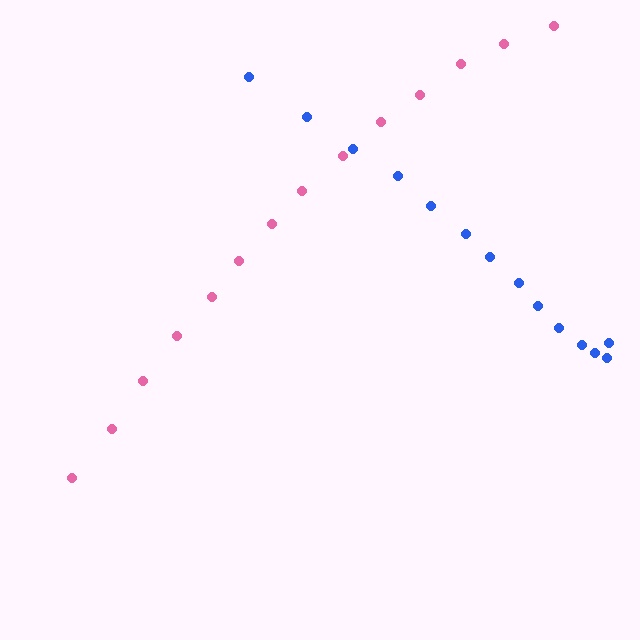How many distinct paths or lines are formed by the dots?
There are 2 distinct paths.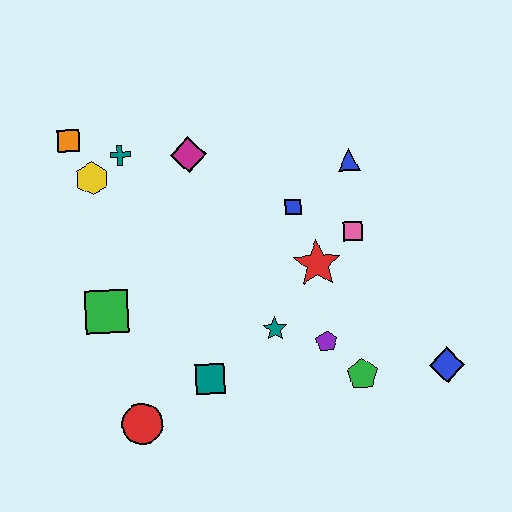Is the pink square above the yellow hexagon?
No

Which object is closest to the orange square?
The yellow hexagon is closest to the orange square.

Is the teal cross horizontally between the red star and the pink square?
No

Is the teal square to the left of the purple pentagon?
Yes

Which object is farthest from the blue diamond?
The orange square is farthest from the blue diamond.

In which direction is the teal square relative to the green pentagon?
The teal square is to the left of the green pentagon.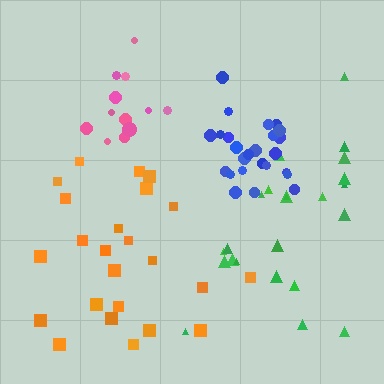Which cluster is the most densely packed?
Blue.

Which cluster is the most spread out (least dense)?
Green.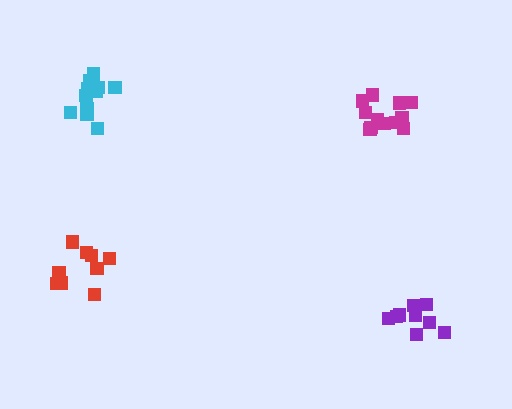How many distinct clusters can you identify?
There are 4 distinct clusters.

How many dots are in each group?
Group 1: 9 dots, Group 2: 12 dots, Group 3: 9 dots, Group 4: 13 dots (43 total).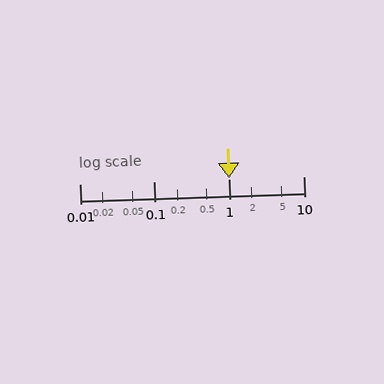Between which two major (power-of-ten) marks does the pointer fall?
The pointer is between 1 and 10.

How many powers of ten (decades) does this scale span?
The scale spans 3 decades, from 0.01 to 10.